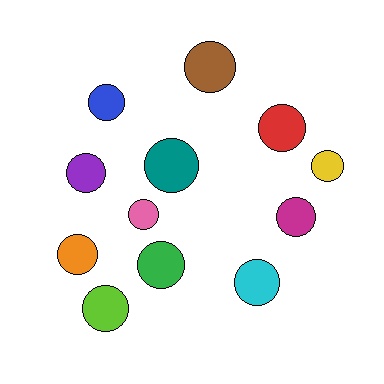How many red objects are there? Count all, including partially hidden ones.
There is 1 red object.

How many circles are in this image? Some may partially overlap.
There are 12 circles.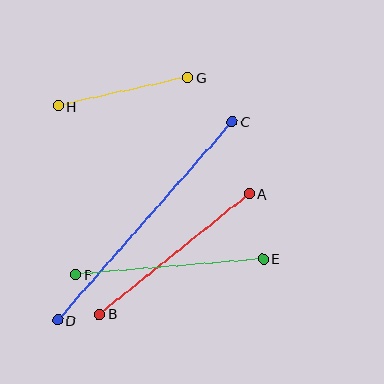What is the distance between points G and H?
The distance is approximately 133 pixels.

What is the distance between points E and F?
The distance is approximately 187 pixels.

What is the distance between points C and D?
The distance is approximately 264 pixels.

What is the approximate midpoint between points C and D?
The midpoint is at approximately (145, 221) pixels.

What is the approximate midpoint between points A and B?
The midpoint is at approximately (174, 254) pixels.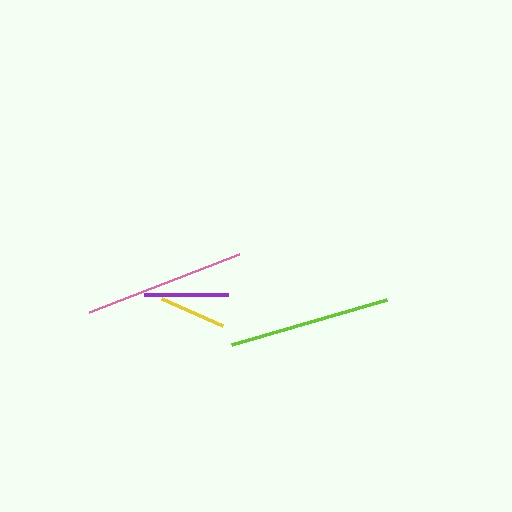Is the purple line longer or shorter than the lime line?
The lime line is longer than the purple line.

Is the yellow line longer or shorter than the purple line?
The purple line is longer than the yellow line.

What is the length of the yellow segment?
The yellow segment is approximately 66 pixels long.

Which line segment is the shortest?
The yellow line is the shortest at approximately 66 pixels.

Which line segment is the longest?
The lime line is the longest at approximately 161 pixels.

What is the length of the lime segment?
The lime segment is approximately 161 pixels long.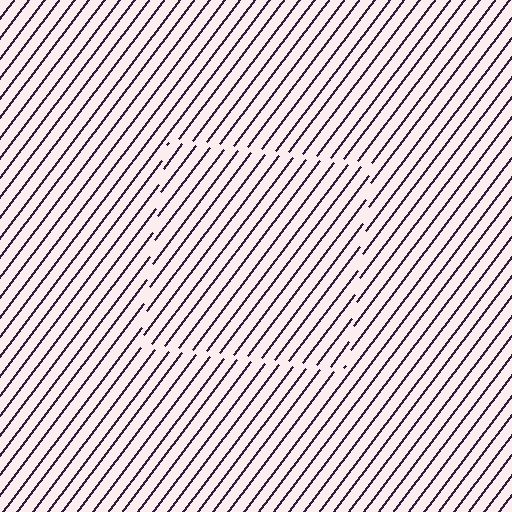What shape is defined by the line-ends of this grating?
An illusory square. The interior of the shape contains the same grating, shifted by half a period — the contour is defined by the phase discontinuity where line-ends from the inner and outer gratings abut.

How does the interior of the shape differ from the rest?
The interior of the shape contains the same grating, shifted by half a period — the contour is defined by the phase discontinuity where line-ends from the inner and outer gratings abut.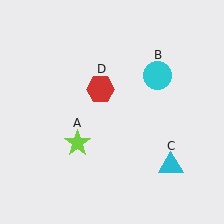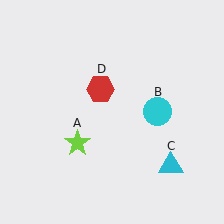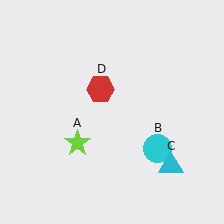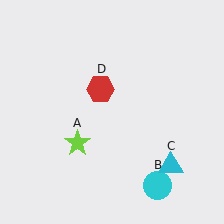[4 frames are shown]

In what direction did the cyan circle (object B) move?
The cyan circle (object B) moved down.